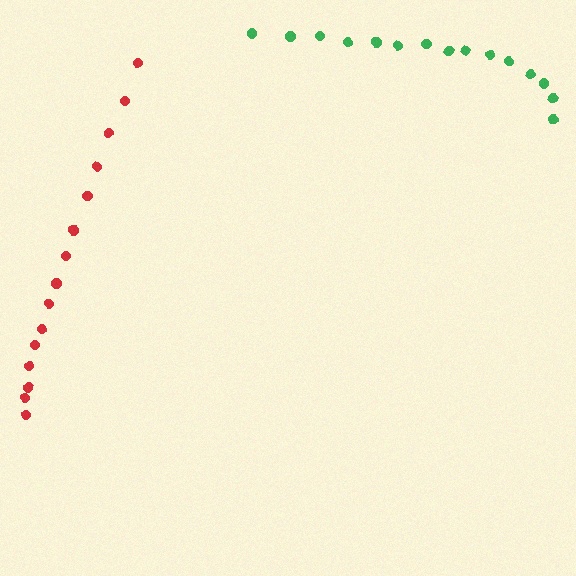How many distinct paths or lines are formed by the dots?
There are 2 distinct paths.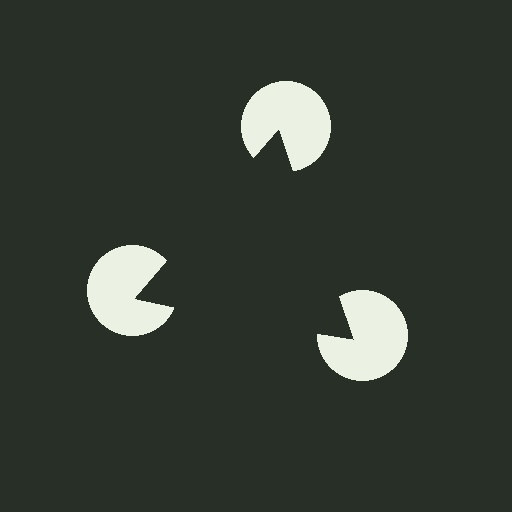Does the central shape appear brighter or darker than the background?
It typically appears slightly darker than the background, even though no actual brightness change is drawn.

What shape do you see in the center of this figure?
An illusory triangle — its edges are inferred from the aligned wedge cuts in the pac-man discs, not physically drawn.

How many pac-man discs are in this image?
There are 3 — one at each vertex of the illusory triangle.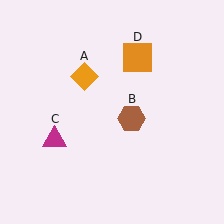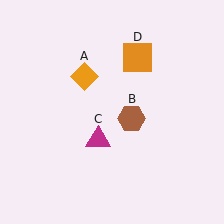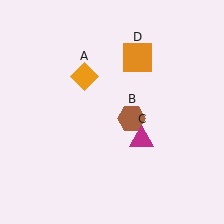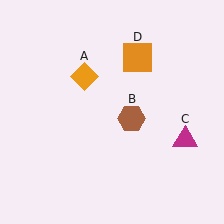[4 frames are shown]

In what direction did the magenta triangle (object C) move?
The magenta triangle (object C) moved right.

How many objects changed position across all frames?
1 object changed position: magenta triangle (object C).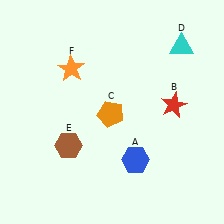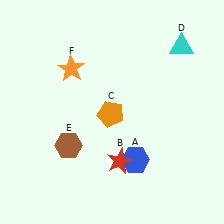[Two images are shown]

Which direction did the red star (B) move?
The red star (B) moved down.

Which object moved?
The red star (B) moved down.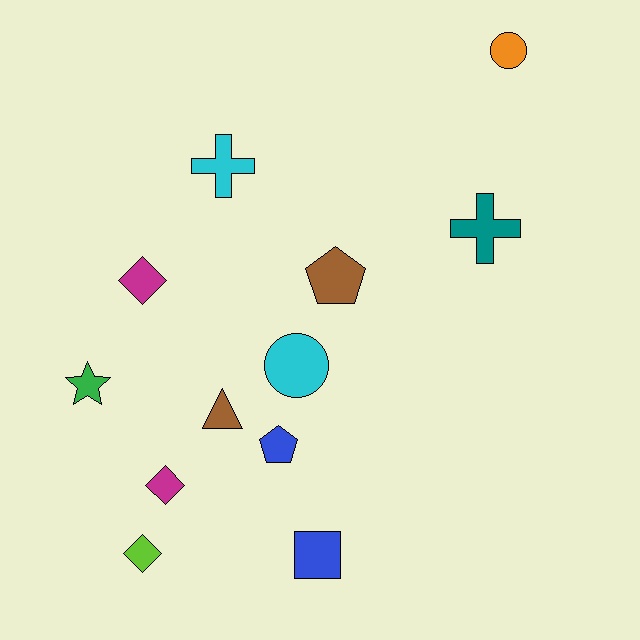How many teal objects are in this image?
There is 1 teal object.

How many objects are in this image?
There are 12 objects.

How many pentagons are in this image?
There are 2 pentagons.